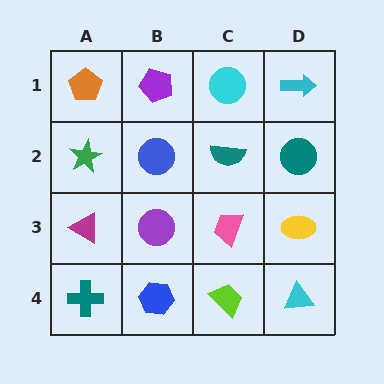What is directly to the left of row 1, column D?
A cyan circle.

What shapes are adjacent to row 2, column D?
A cyan arrow (row 1, column D), a yellow ellipse (row 3, column D), a teal semicircle (row 2, column C).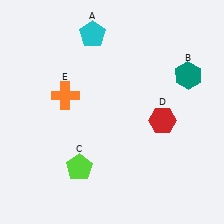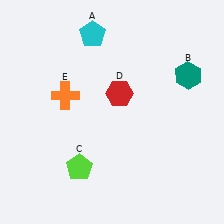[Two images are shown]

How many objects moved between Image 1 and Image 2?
1 object moved between the two images.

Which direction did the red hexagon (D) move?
The red hexagon (D) moved left.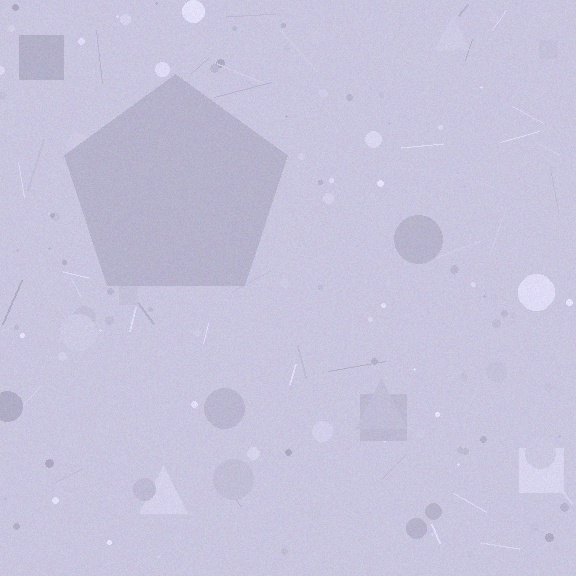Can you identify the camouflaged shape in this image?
The camouflaged shape is a pentagon.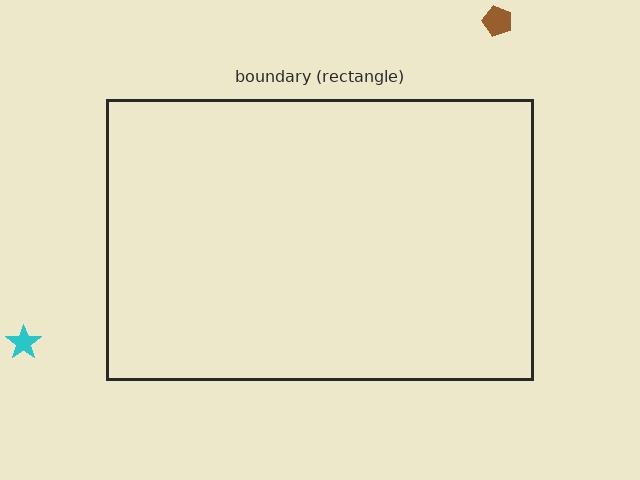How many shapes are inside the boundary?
0 inside, 2 outside.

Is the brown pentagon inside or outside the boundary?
Outside.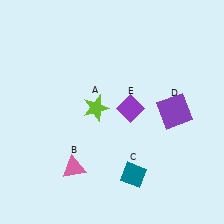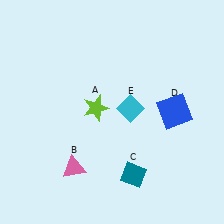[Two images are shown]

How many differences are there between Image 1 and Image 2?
There are 2 differences between the two images.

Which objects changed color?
D changed from purple to blue. E changed from purple to cyan.